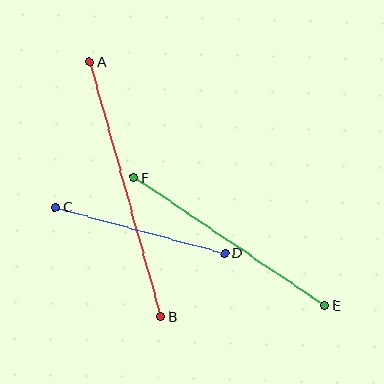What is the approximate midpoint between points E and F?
The midpoint is at approximately (230, 242) pixels.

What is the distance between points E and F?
The distance is approximately 230 pixels.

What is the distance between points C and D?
The distance is approximately 175 pixels.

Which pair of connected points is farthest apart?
Points A and B are farthest apart.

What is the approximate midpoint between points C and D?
The midpoint is at approximately (140, 230) pixels.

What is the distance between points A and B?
The distance is approximately 265 pixels.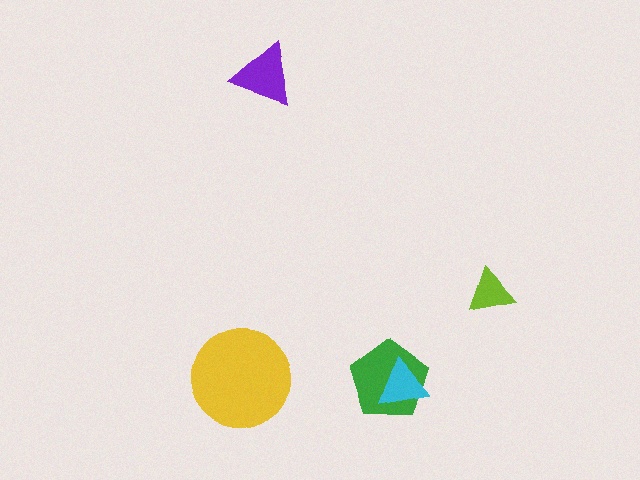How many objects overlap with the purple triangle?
0 objects overlap with the purple triangle.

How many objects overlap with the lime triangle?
0 objects overlap with the lime triangle.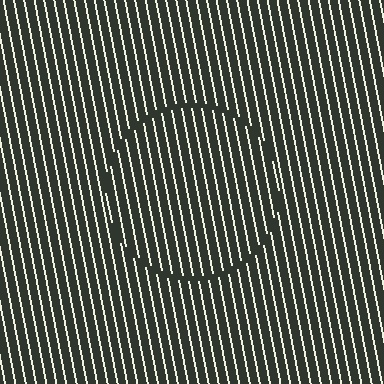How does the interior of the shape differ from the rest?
The interior of the shape contains the same grating, shifted by half a period — the contour is defined by the phase discontinuity where line-ends from the inner and outer gratings abut.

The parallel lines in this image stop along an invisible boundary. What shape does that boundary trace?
An illusory circle. The interior of the shape contains the same grating, shifted by half a period — the contour is defined by the phase discontinuity where line-ends from the inner and outer gratings abut.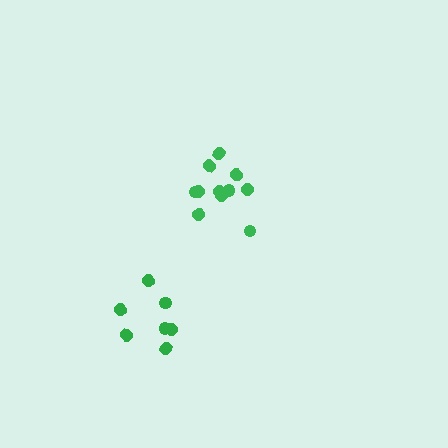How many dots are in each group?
Group 1: 11 dots, Group 2: 7 dots (18 total).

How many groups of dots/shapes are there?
There are 2 groups.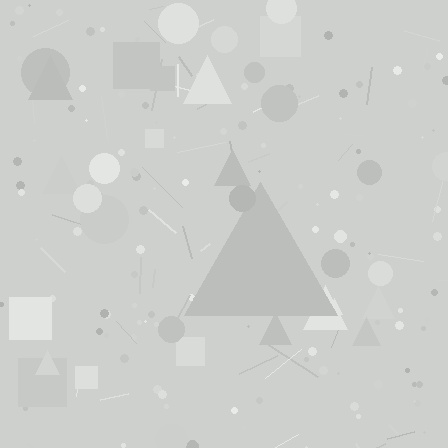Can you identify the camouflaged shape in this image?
The camouflaged shape is a triangle.